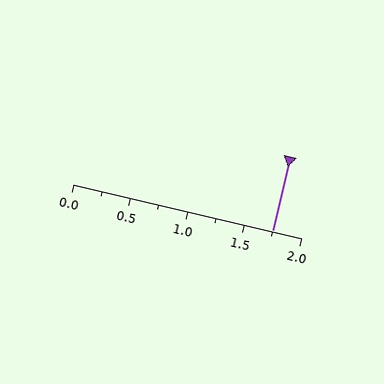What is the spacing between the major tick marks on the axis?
The major ticks are spaced 0.5 apart.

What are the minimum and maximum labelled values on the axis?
The axis runs from 0.0 to 2.0.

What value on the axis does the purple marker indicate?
The marker indicates approximately 1.75.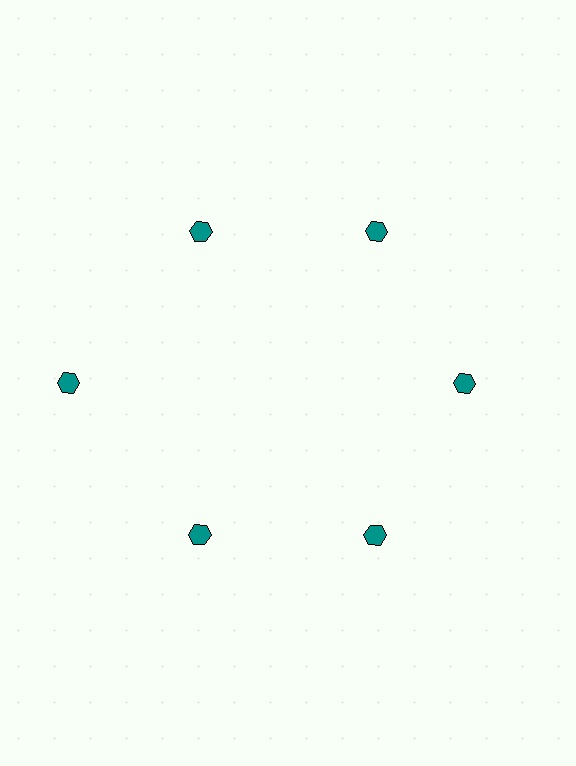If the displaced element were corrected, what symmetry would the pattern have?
It would have 6-fold rotational symmetry — the pattern would map onto itself every 60 degrees.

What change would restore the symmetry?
The symmetry would be restored by moving it inward, back onto the ring so that all 6 hexagons sit at equal angles and equal distance from the center.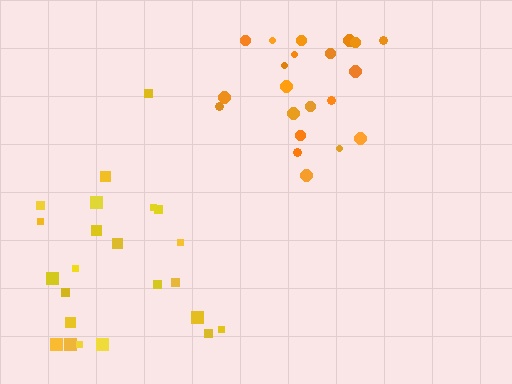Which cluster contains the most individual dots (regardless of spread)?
Yellow (23).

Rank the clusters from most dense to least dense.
orange, yellow.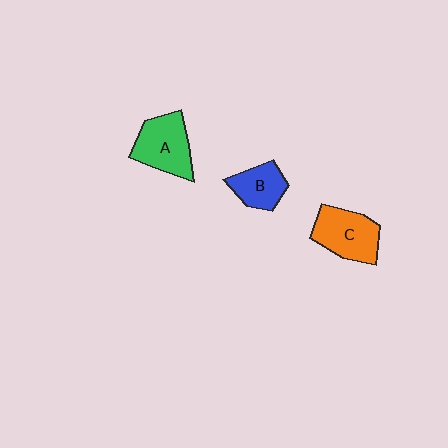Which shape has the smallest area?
Shape B (blue).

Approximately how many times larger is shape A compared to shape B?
Approximately 1.4 times.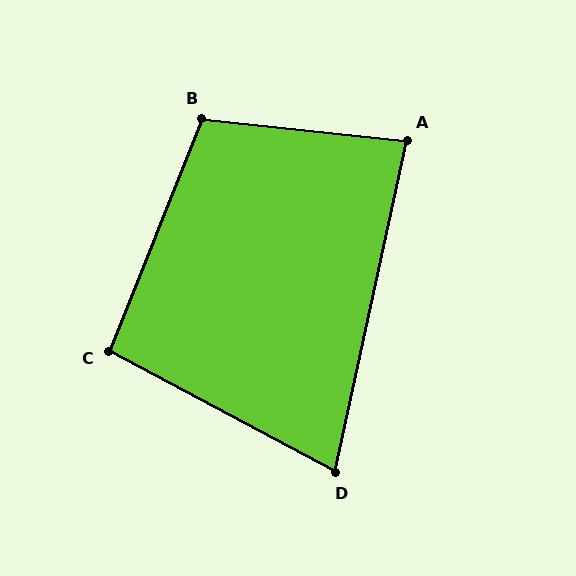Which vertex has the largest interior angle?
B, at approximately 106 degrees.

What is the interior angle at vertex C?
Approximately 96 degrees (obtuse).